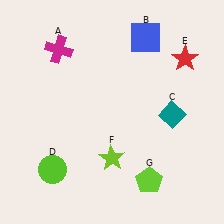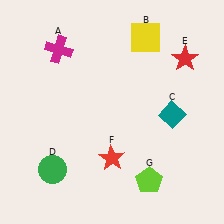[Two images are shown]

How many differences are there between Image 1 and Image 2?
There are 3 differences between the two images.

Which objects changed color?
B changed from blue to yellow. D changed from lime to green. F changed from lime to red.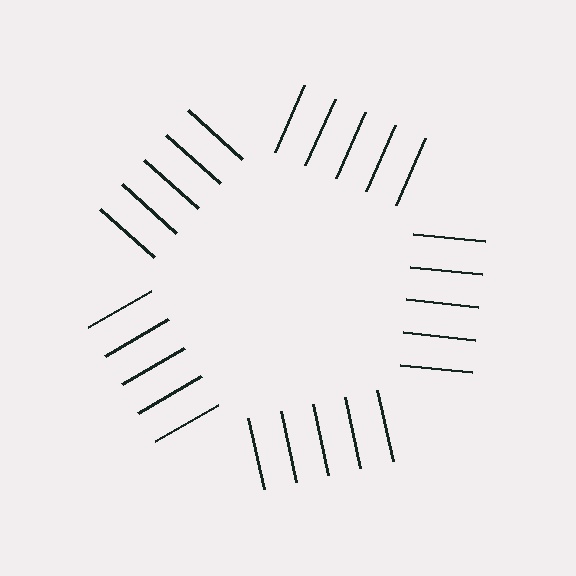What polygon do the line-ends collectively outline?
An illusory pentagon — the line segments terminate on its edges but no continuous stroke is drawn.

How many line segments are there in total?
25 — 5 along each of the 5 edges.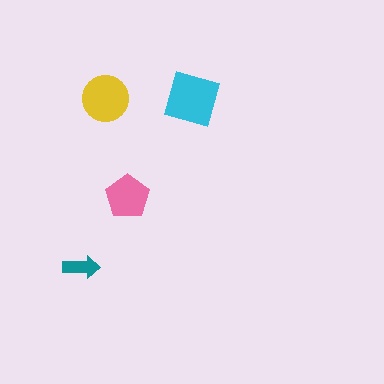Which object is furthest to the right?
The cyan diamond is rightmost.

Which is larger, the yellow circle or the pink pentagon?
The yellow circle.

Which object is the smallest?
The teal arrow.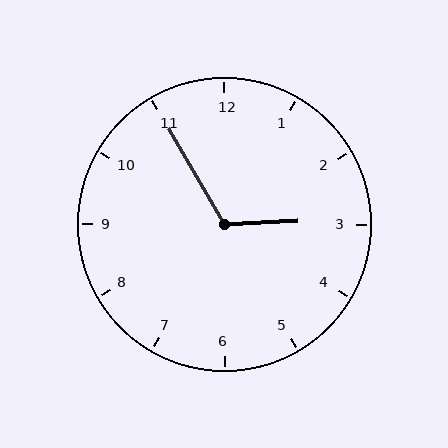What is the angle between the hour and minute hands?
Approximately 118 degrees.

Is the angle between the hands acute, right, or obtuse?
It is obtuse.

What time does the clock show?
2:55.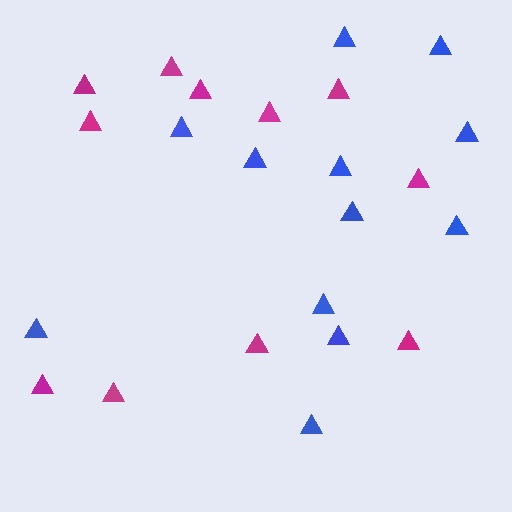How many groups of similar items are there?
There are 2 groups: one group of magenta triangles (11) and one group of blue triangles (12).